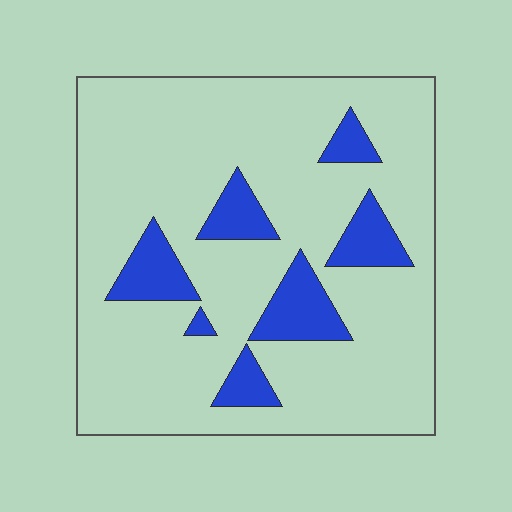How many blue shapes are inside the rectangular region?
7.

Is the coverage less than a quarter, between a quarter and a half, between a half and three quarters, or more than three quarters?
Less than a quarter.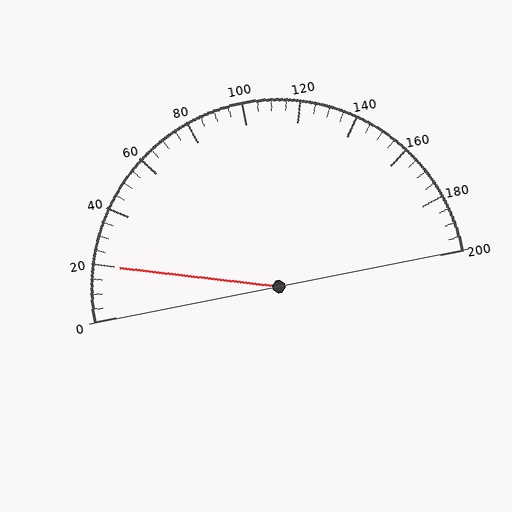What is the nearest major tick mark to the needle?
The nearest major tick mark is 20.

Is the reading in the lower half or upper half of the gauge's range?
The reading is in the lower half of the range (0 to 200).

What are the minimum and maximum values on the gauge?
The gauge ranges from 0 to 200.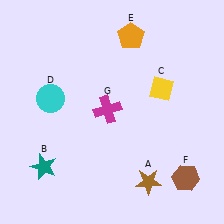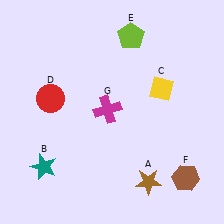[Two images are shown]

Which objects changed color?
D changed from cyan to red. E changed from orange to lime.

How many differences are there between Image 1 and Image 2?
There are 2 differences between the two images.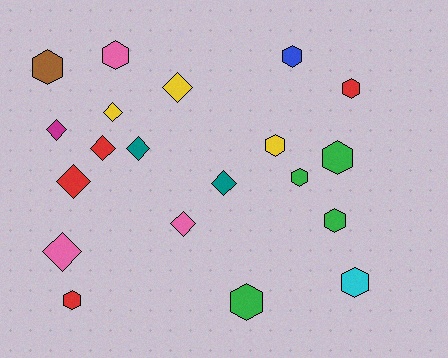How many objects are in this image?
There are 20 objects.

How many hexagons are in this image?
There are 11 hexagons.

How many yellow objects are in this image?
There are 3 yellow objects.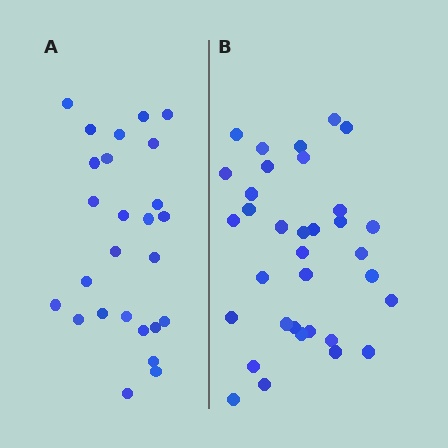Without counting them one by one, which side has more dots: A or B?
Region B (the right region) has more dots.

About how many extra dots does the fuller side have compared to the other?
Region B has roughly 8 or so more dots than region A.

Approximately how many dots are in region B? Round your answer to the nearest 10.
About 30 dots. (The exact count is 34, which rounds to 30.)